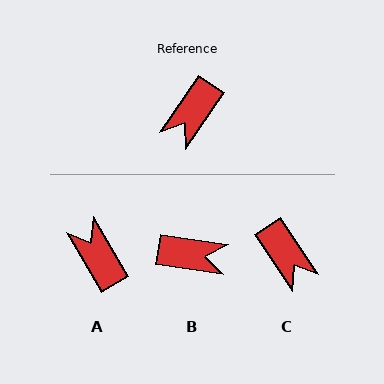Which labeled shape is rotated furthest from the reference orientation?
A, about 116 degrees away.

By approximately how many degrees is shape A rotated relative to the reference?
Approximately 116 degrees clockwise.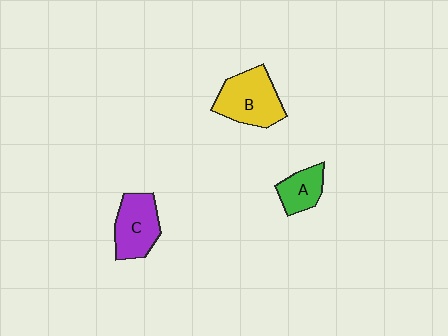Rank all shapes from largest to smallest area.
From largest to smallest: B (yellow), C (purple), A (green).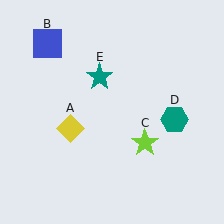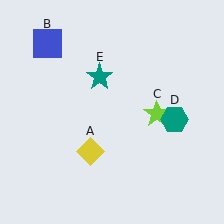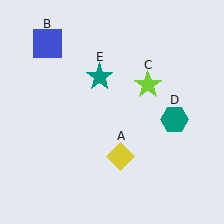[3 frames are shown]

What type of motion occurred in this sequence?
The yellow diamond (object A), lime star (object C) rotated counterclockwise around the center of the scene.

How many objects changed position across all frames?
2 objects changed position: yellow diamond (object A), lime star (object C).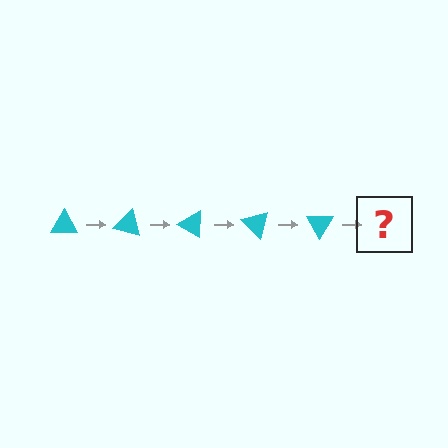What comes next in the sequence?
The next element should be a cyan triangle rotated 75 degrees.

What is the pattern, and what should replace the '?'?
The pattern is that the triangle rotates 15 degrees each step. The '?' should be a cyan triangle rotated 75 degrees.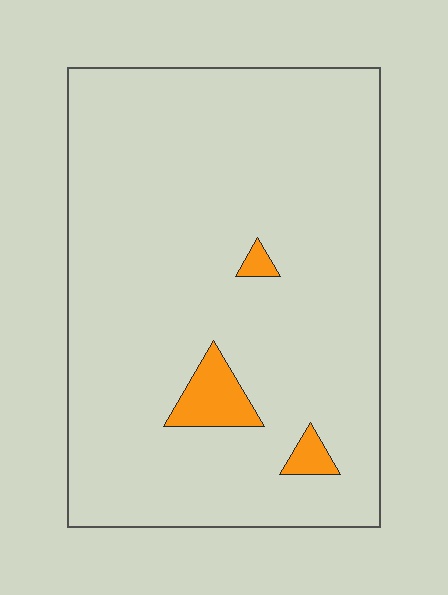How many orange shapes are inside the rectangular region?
3.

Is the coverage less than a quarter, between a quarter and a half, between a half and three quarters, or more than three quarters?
Less than a quarter.